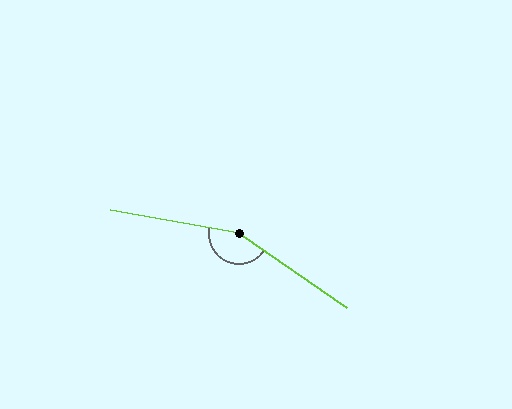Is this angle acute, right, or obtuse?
It is obtuse.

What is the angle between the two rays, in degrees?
Approximately 155 degrees.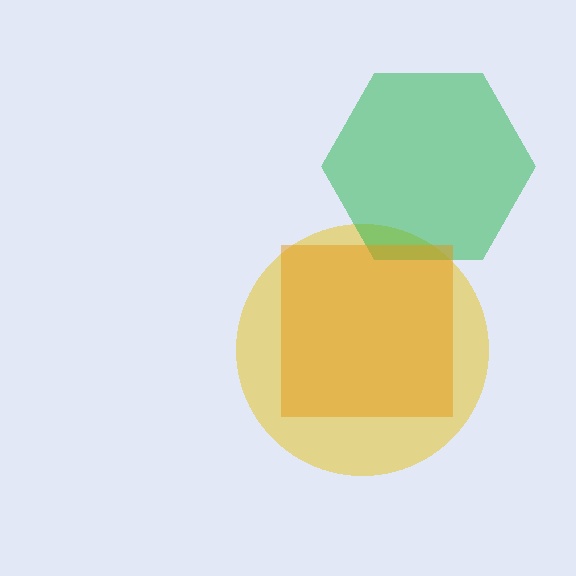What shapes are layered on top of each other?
The layered shapes are: a yellow circle, a green hexagon, an orange square.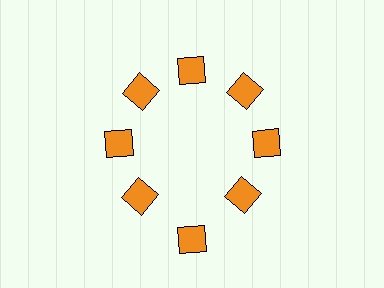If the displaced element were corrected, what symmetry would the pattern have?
It would have 8-fold rotational symmetry — the pattern would map onto itself every 45 degrees.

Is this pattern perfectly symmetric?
No. The 8 orange squares are arranged in a ring, but one element near the 6 o'clock position is pushed outward from the center, breaking the 8-fold rotational symmetry.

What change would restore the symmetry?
The symmetry would be restored by moving it inward, back onto the ring so that all 8 squares sit at equal angles and equal distance from the center.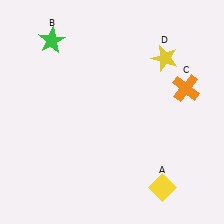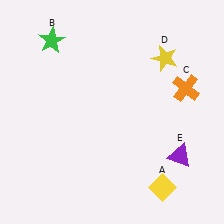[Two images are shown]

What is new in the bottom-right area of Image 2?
A purple triangle (E) was added in the bottom-right area of Image 2.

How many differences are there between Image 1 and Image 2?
There is 1 difference between the two images.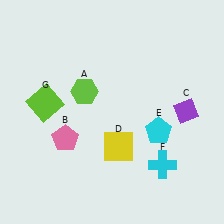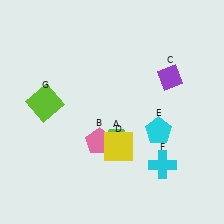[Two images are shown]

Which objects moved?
The objects that moved are: the lime hexagon (A), the pink pentagon (B), the purple diamond (C).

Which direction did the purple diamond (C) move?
The purple diamond (C) moved up.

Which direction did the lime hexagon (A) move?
The lime hexagon (A) moved down.